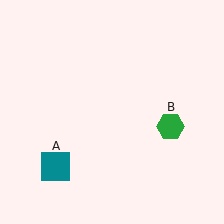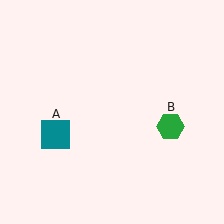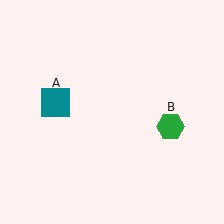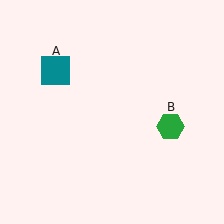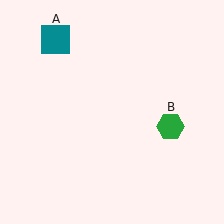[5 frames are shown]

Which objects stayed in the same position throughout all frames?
Green hexagon (object B) remained stationary.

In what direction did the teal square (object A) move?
The teal square (object A) moved up.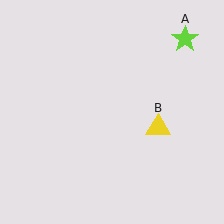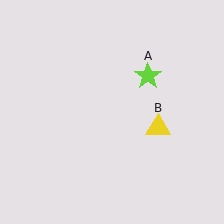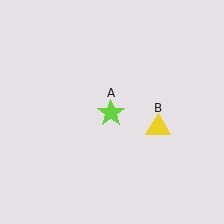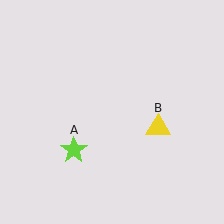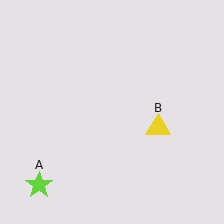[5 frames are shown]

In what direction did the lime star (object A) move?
The lime star (object A) moved down and to the left.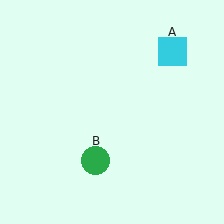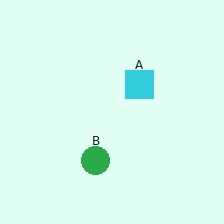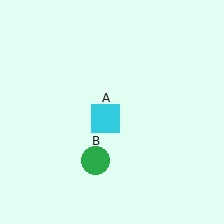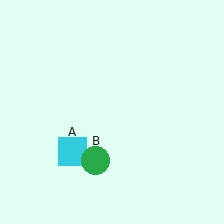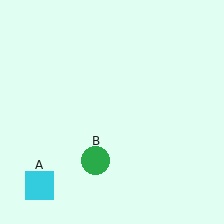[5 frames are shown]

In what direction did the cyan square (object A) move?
The cyan square (object A) moved down and to the left.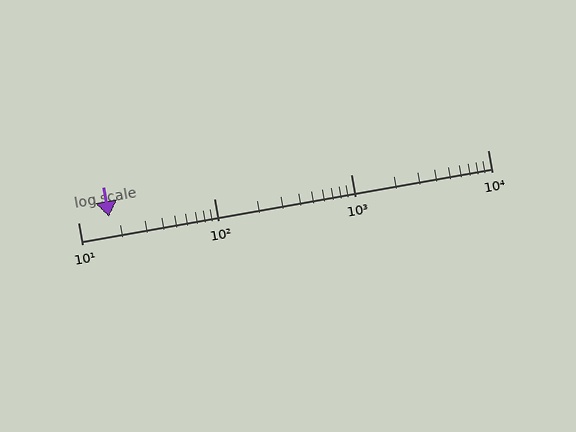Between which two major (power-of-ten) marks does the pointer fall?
The pointer is between 10 and 100.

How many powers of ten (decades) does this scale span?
The scale spans 3 decades, from 10 to 10000.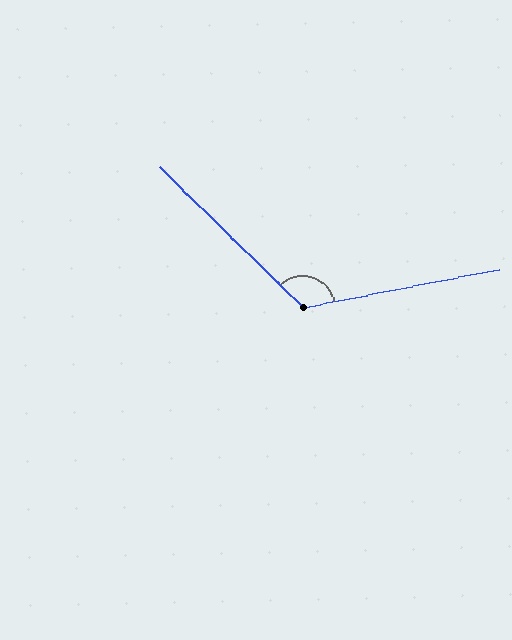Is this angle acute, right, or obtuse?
It is obtuse.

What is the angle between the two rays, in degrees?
Approximately 124 degrees.